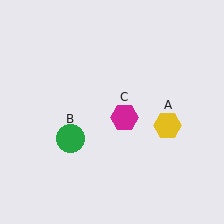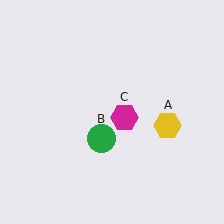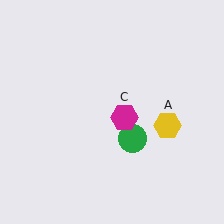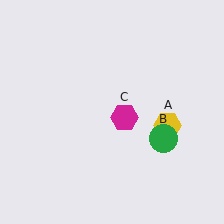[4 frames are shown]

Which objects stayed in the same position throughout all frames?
Yellow hexagon (object A) and magenta hexagon (object C) remained stationary.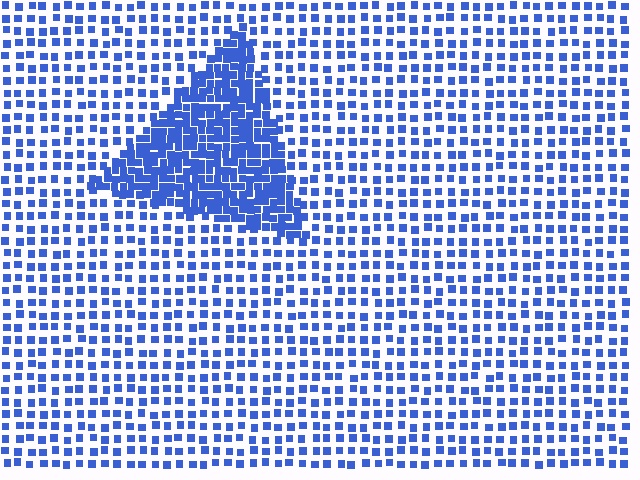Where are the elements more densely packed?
The elements are more densely packed inside the triangle boundary.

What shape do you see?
I see a triangle.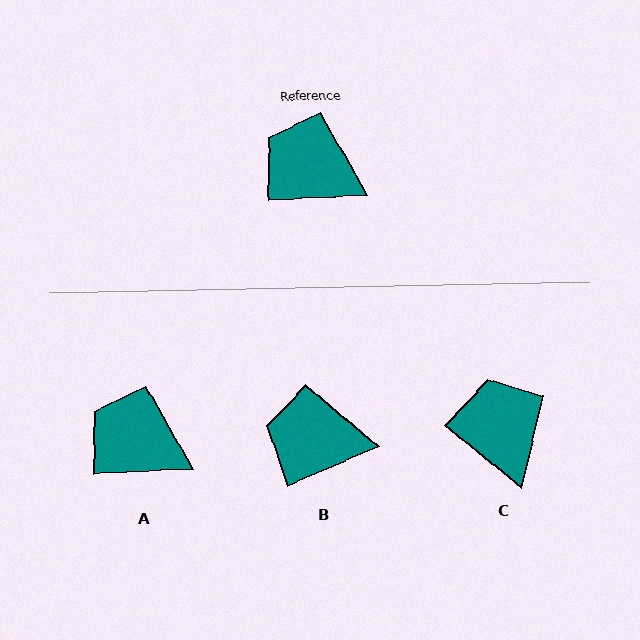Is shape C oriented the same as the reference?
No, it is off by about 42 degrees.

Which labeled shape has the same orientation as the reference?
A.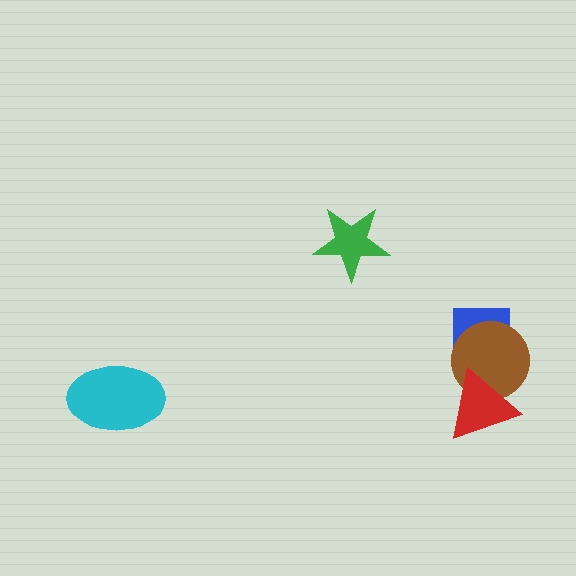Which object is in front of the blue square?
The brown circle is in front of the blue square.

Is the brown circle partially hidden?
Yes, it is partially covered by another shape.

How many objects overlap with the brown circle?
2 objects overlap with the brown circle.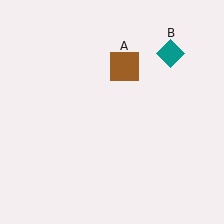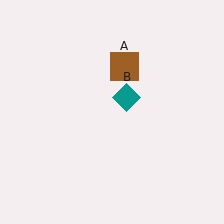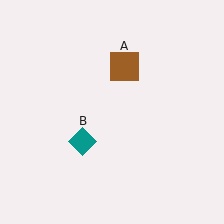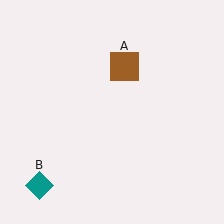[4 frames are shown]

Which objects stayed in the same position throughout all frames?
Brown square (object A) remained stationary.